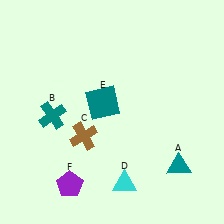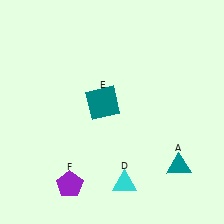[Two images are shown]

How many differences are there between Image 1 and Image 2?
There are 2 differences between the two images.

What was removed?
The brown cross (C), the teal cross (B) were removed in Image 2.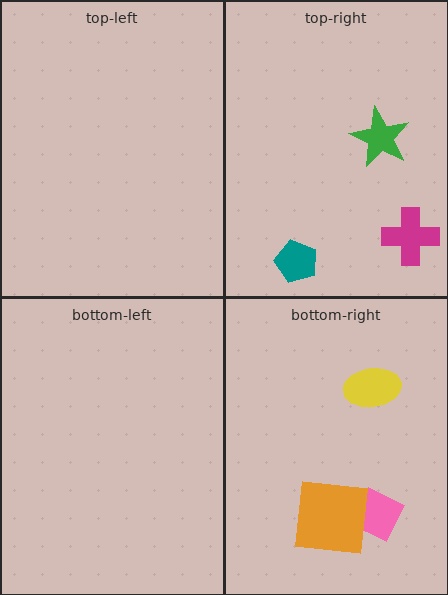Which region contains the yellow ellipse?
The bottom-right region.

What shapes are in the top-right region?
The magenta cross, the teal pentagon, the green star.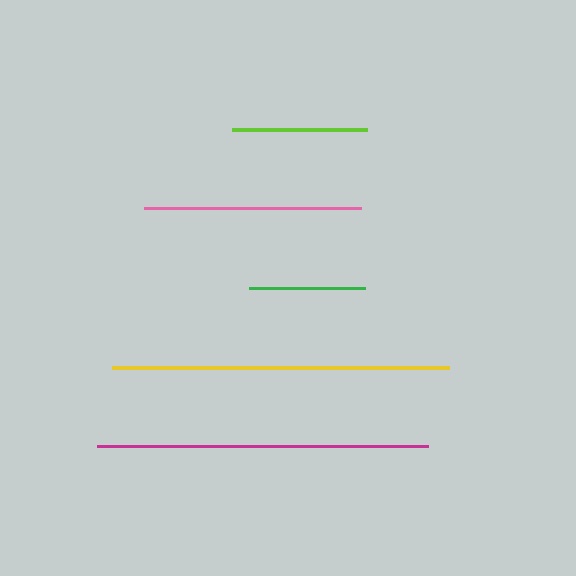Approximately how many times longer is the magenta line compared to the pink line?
The magenta line is approximately 1.5 times the length of the pink line.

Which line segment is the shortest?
The green line is the shortest at approximately 116 pixels.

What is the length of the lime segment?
The lime segment is approximately 136 pixels long.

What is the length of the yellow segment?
The yellow segment is approximately 337 pixels long.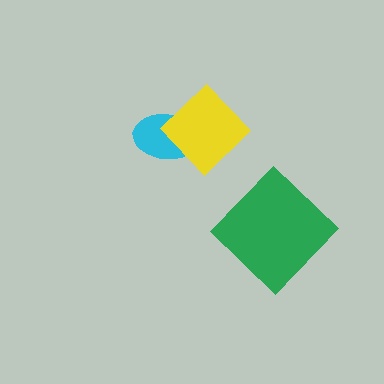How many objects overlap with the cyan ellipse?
1 object overlaps with the cyan ellipse.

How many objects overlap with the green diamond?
0 objects overlap with the green diamond.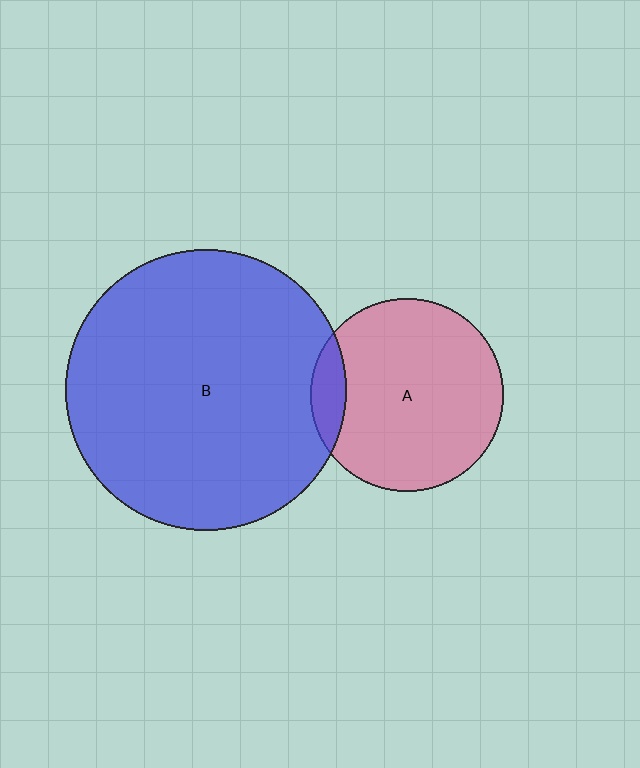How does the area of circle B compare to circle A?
Approximately 2.1 times.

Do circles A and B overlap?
Yes.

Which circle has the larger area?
Circle B (blue).